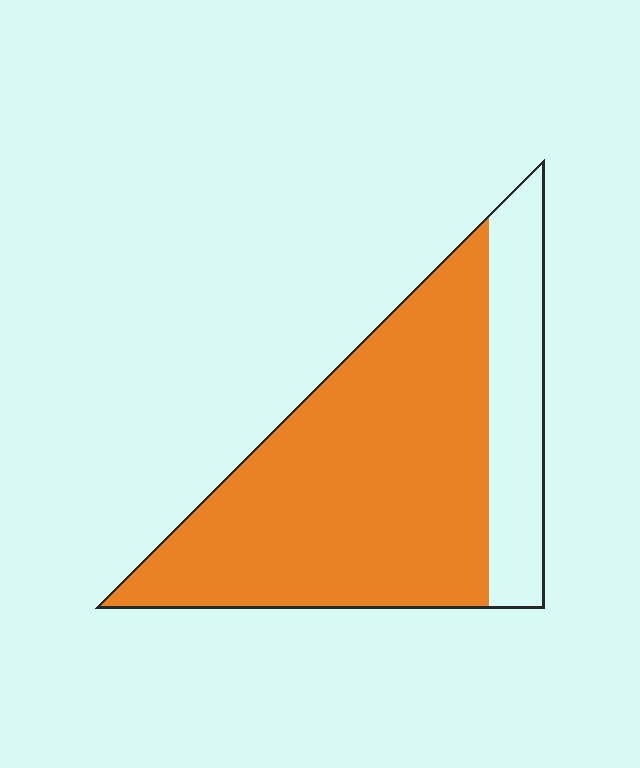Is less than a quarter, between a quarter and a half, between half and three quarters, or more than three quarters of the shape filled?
More than three quarters.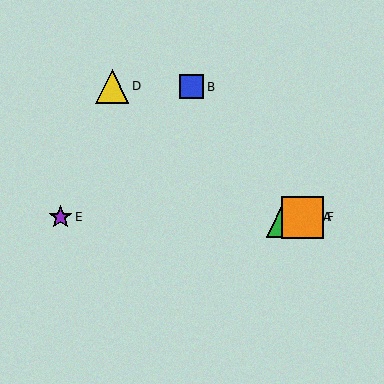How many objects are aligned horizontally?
4 objects (A, C, E, F) are aligned horizontally.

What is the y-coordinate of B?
Object B is at y≈87.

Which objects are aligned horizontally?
Objects A, C, E, F are aligned horizontally.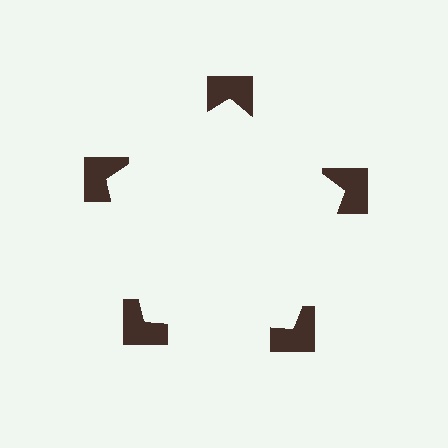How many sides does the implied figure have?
5 sides.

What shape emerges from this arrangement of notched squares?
An illusory pentagon — its edges are inferred from the aligned wedge cuts in the notched squares, not physically drawn.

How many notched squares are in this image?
There are 5 — one at each vertex of the illusory pentagon.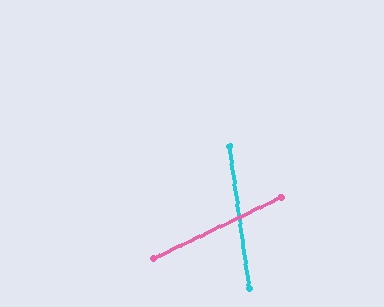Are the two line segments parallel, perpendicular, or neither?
Neither parallel nor perpendicular — they differ by about 73°.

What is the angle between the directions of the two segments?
Approximately 73 degrees.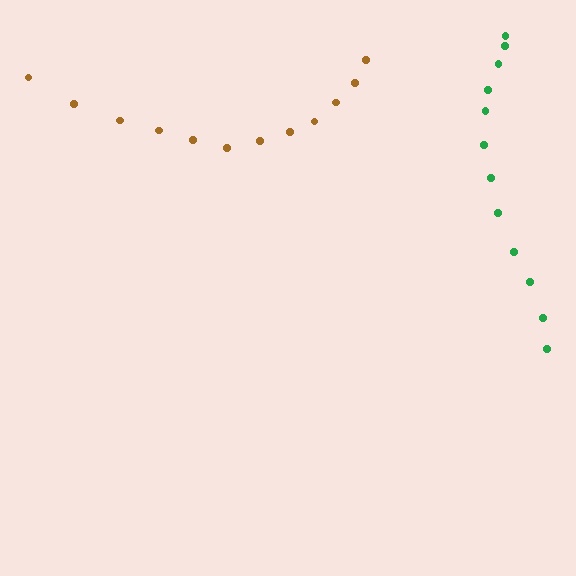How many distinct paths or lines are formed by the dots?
There are 2 distinct paths.